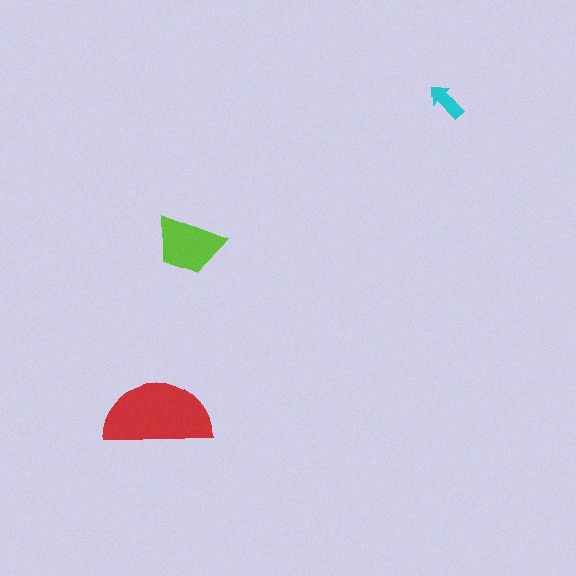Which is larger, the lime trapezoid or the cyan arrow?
The lime trapezoid.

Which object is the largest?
The red semicircle.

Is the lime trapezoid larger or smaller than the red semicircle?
Smaller.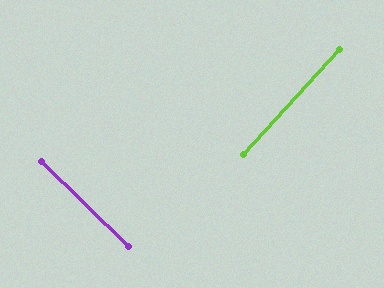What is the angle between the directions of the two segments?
Approximately 88 degrees.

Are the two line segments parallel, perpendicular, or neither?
Perpendicular — they meet at approximately 88°.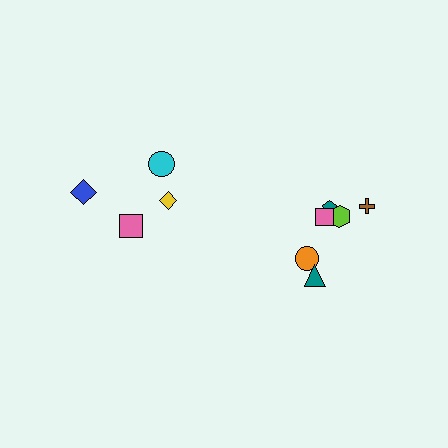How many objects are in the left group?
There are 4 objects.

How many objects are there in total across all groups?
There are 10 objects.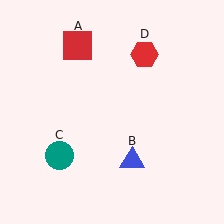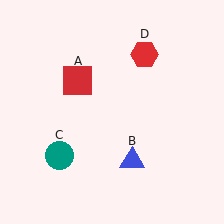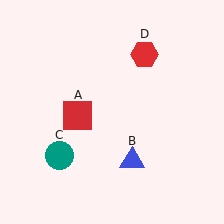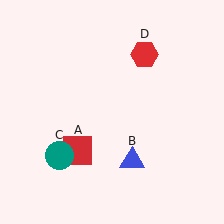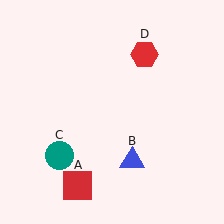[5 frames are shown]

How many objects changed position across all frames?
1 object changed position: red square (object A).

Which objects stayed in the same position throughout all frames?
Blue triangle (object B) and teal circle (object C) and red hexagon (object D) remained stationary.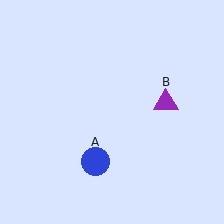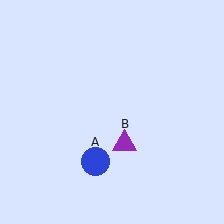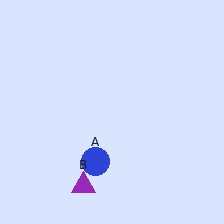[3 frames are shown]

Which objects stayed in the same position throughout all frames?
Blue circle (object A) remained stationary.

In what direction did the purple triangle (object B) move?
The purple triangle (object B) moved down and to the left.